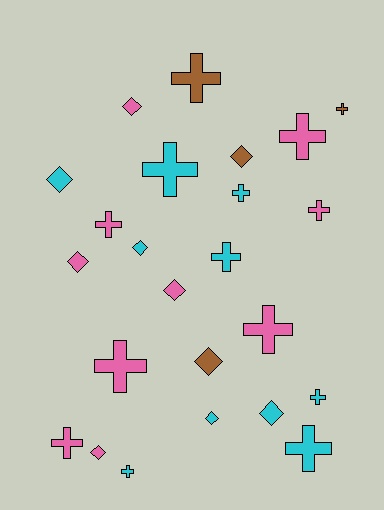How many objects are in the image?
There are 24 objects.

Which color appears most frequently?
Pink, with 10 objects.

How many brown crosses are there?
There are 2 brown crosses.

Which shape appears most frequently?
Cross, with 14 objects.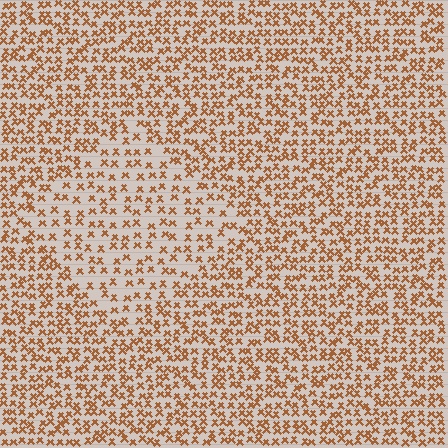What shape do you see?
I see a diamond.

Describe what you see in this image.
The image contains small brown elements arranged at two different densities. A diamond-shaped region is visible where the elements are less densely packed than the surrounding area.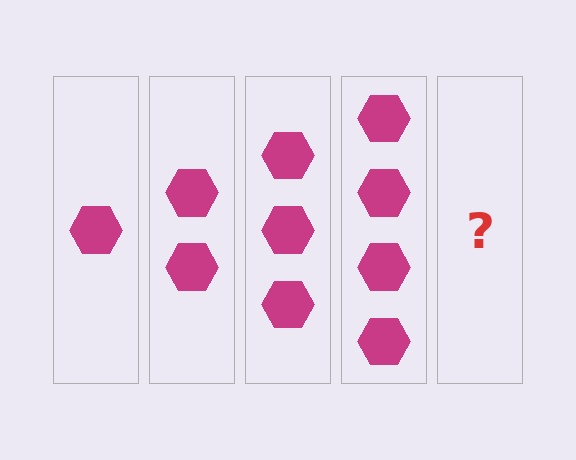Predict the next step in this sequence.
The next step is 5 hexagons.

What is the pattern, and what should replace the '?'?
The pattern is that each step adds one more hexagon. The '?' should be 5 hexagons.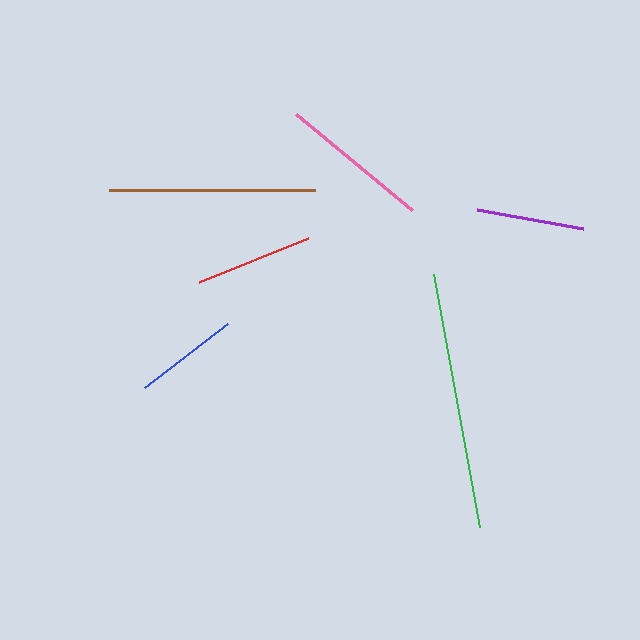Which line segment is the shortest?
The blue line is the shortest at approximately 105 pixels.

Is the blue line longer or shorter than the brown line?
The brown line is longer than the blue line.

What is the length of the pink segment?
The pink segment is approximately 151 pixels long.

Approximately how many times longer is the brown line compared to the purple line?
The brown line is approximately 1.9 times the length of the purple line.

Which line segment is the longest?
The green line is the longest at approximately 258 pixels.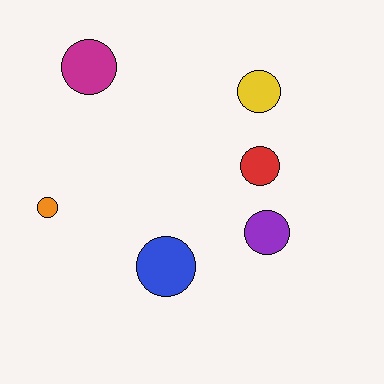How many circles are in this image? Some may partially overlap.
There are 6 circles.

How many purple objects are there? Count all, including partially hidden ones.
There is 1 purple object.